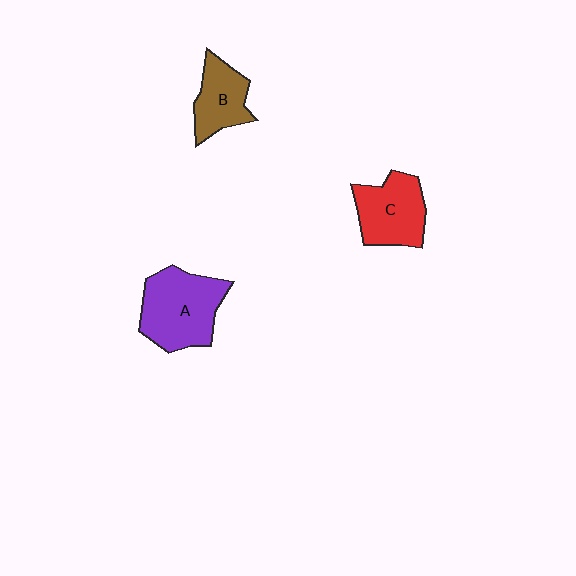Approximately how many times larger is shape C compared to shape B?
Approximately 1.3 times.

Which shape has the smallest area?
Shape B (brown).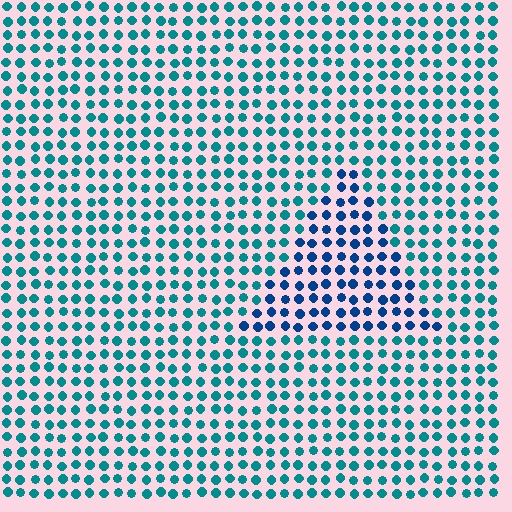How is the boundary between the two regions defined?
The boundary is defined purely by a slight shift in hue (about 33 degrees). Spacing, size, and orientation are identical on both sides.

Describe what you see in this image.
The image is filled with small teal elements in a uniform arrangement. A triangle-shaped region is visible where the elements are tinted to a slightly different hue, forming a subtle color boundary.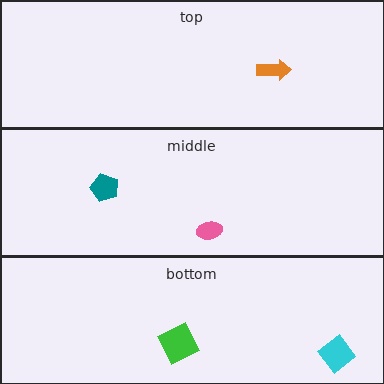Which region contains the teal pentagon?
The middle region.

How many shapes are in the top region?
1.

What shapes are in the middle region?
The pink ellipse, the teal pentagon.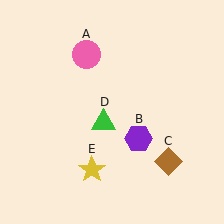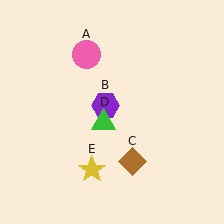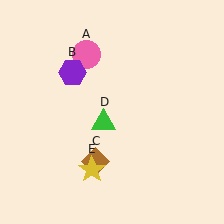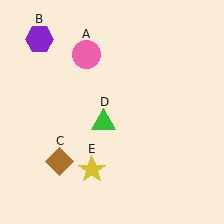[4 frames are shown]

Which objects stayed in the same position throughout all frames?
Pink circle (object A) and green triangle (object D) and yellow star (object E) remained stationary.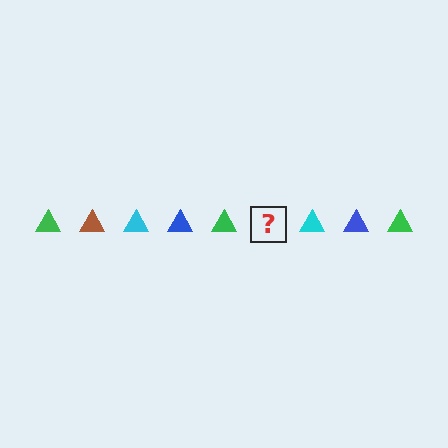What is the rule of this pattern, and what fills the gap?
The rule is that the pattern cycles through green, brown, cyan, blue triangles. The gap should be filled with a brown triangle.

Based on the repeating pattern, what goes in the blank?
The blank should be a brown triangle.